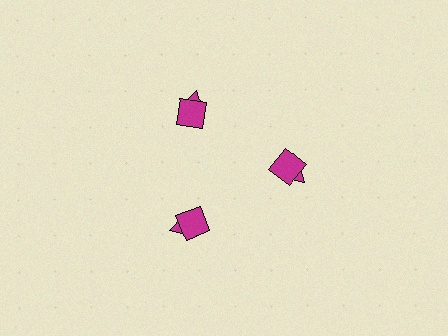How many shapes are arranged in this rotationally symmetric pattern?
There are 6 shapes, arranged in 3 groups of 2.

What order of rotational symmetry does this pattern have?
This pattern has 3-fold rotational symmetry.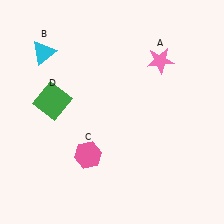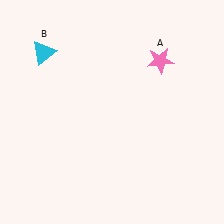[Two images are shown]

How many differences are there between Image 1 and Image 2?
There are 2 differences between the two images.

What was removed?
The pink hexagon (C), the green square (D) were removed in Image 2.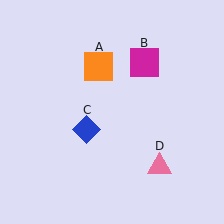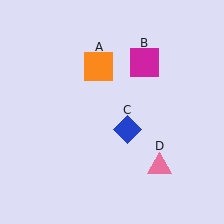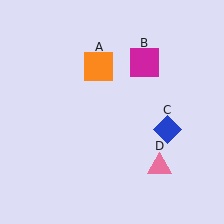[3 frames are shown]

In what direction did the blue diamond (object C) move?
The blue diamond (object C) moved right.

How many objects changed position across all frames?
1 object changed position: blue diamond (object C).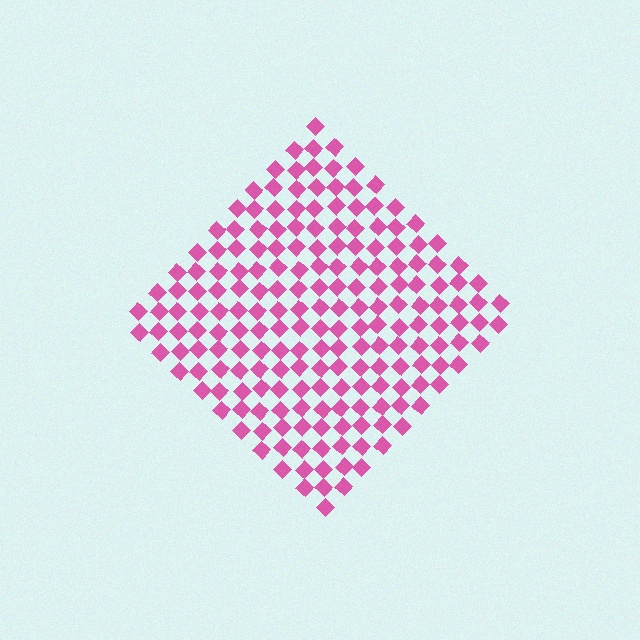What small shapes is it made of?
It is made of small diamonds.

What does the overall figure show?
The overall figure shows a diamond.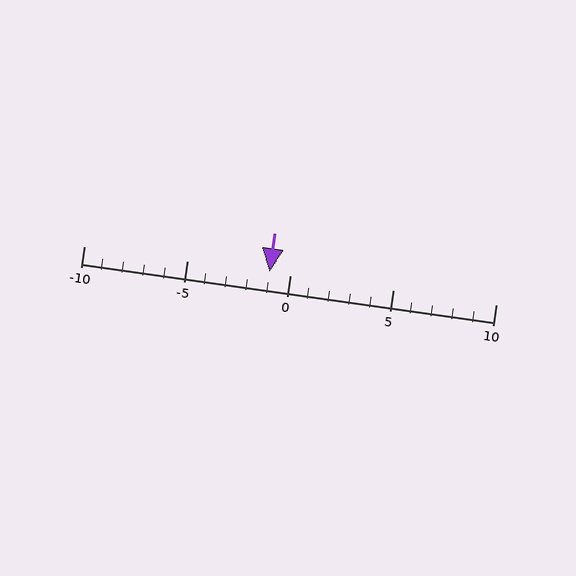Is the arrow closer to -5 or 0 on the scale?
The arrow is closer to 0.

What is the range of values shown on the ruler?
The ruler shows values from -10 to 10.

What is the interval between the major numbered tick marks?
The major tick marks are spaced 5 units apart.